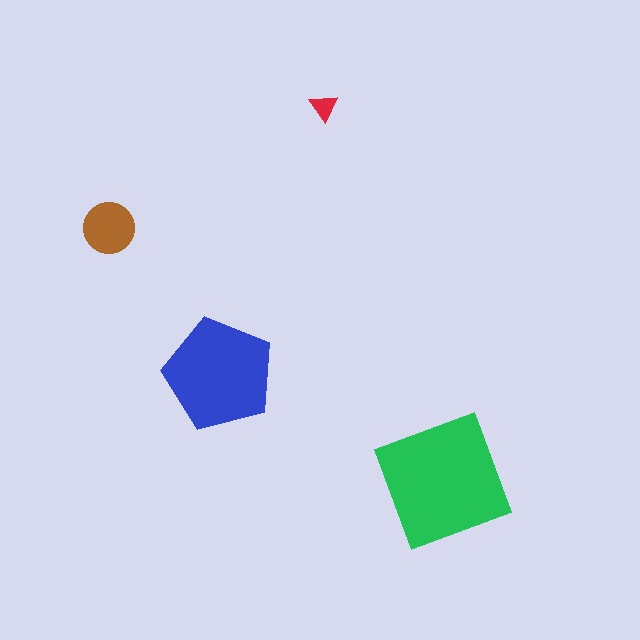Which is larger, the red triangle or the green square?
The green square.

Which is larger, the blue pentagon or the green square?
The green square.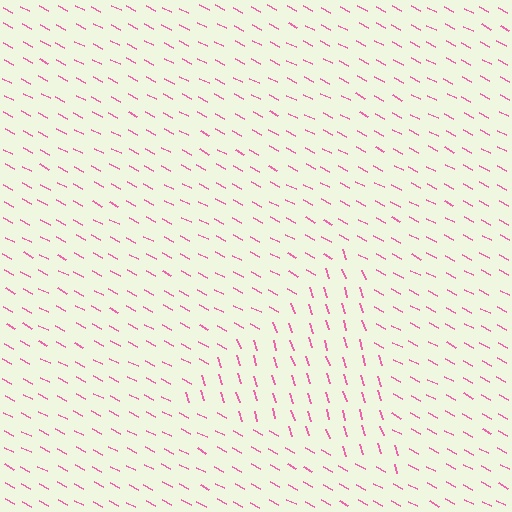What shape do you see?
I see a triangle.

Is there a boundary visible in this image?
Yes, there is a texture boundary formed by a change in line orientation.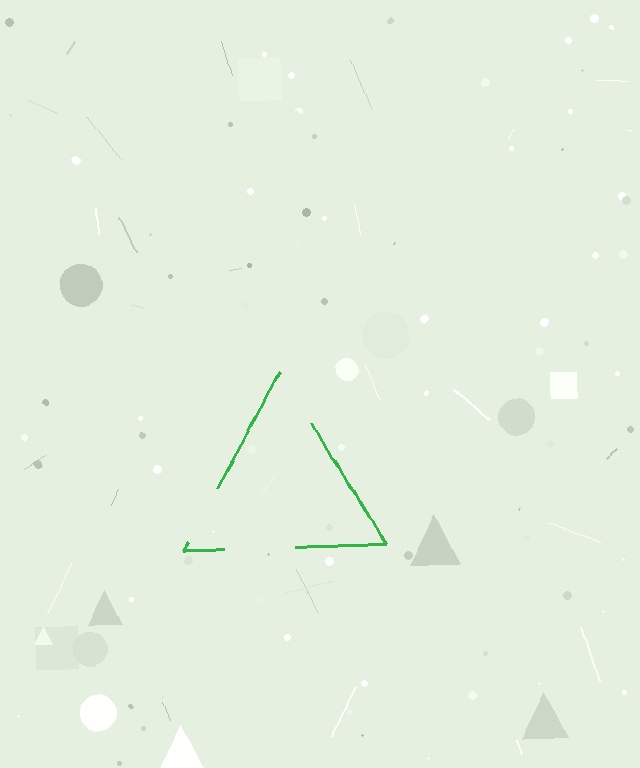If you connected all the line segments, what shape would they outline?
They would outline a triangle.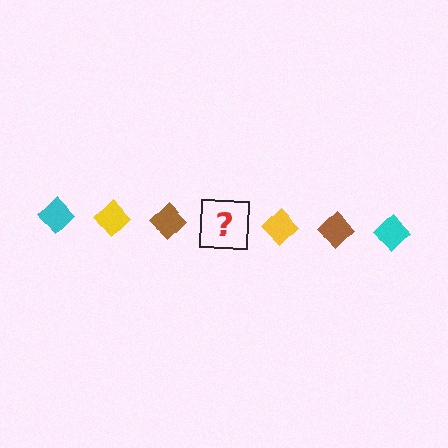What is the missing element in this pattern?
The missing element is a cyan diamond.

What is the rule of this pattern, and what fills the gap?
The rule is that the pattern cycles through cyan, yellow, brown diamonds. The gap should be filled with a cyan diamond.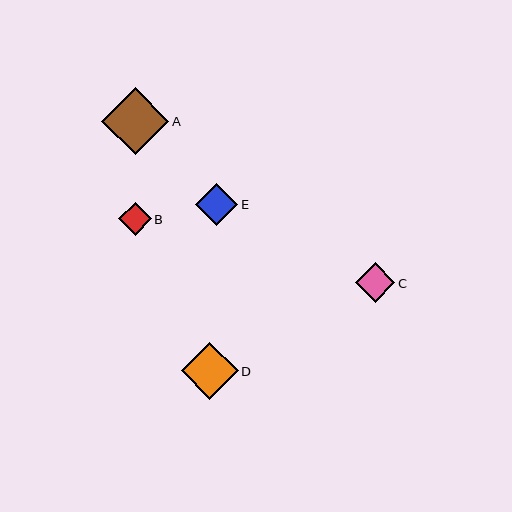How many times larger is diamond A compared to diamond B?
Diamond A is approximately 2.0 times the size of diamond B.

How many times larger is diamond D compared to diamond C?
Diamond D is approximately 1.4 times the size of diamond C.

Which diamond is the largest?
Diamond A is the largest with a size of approximately 67 pixels.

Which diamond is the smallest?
Diamond B is the smallest with a size of approximately 33 pixels.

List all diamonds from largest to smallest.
From largest to smallest: A, D, E, C, B.